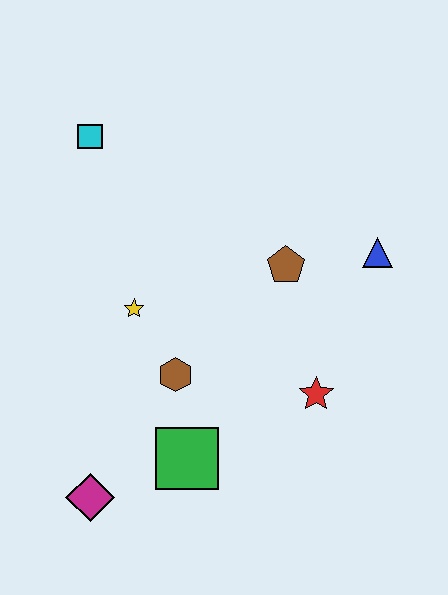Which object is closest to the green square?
The brown hexagon is closest to the green square.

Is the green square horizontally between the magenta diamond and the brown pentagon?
Yes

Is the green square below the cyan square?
Yes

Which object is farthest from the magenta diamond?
The blue triangle is farthest from the magenta diamond.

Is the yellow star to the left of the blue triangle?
Yes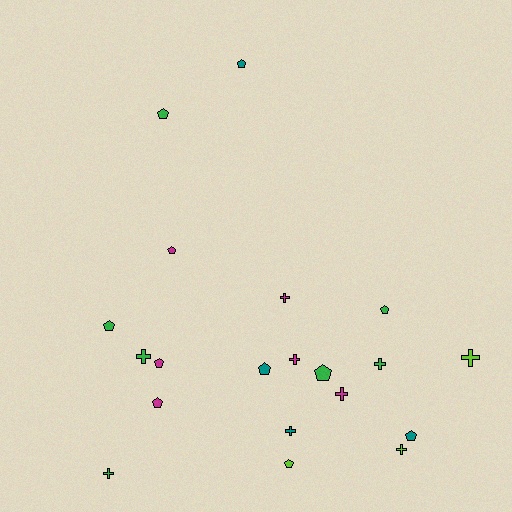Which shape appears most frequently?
Pentagon, with 11 objects.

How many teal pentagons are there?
There are 3 teal pentagons.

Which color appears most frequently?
Green, with 7 objects.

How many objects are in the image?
There are 20 objects.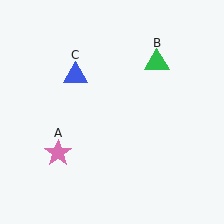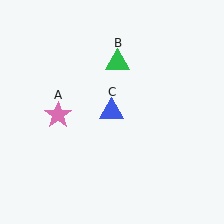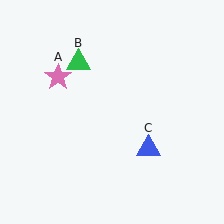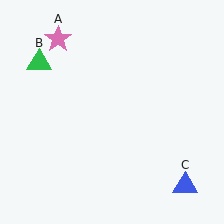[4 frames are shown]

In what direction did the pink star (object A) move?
The pink star (object A) moved up.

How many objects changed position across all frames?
3 objects changed position: pink star (object A), green triangle (object B), blue triangle (object C).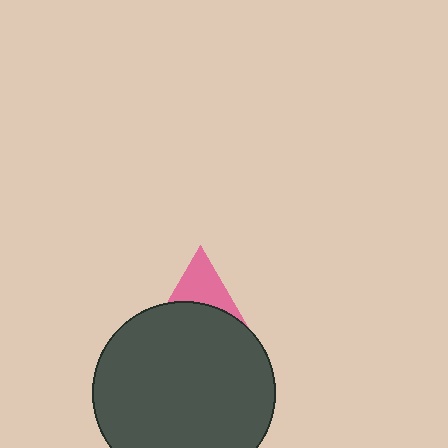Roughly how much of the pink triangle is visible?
A small part of it is visible (roughly 37%).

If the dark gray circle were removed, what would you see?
You would see the complete pink triangle.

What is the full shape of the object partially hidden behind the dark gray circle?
The partially hidden object is a pink triangle.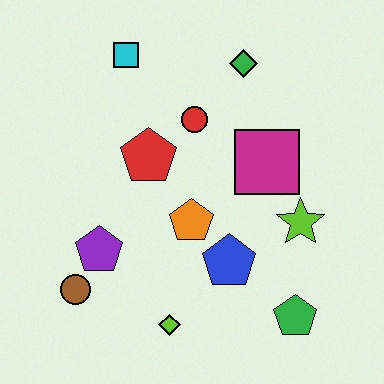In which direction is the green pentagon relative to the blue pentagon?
The green pentagon is to the right of the blue pentagon.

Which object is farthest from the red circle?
The green pentagon is farthest from the red circle.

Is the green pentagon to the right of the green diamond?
Yes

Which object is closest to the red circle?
The red pentagon is closest to the red circle.